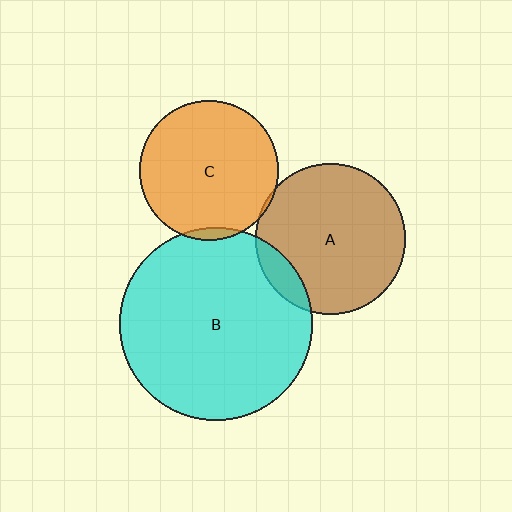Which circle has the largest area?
Circle B (cyan).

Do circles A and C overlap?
Yes.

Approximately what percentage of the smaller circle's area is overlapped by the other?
Approximately 5%.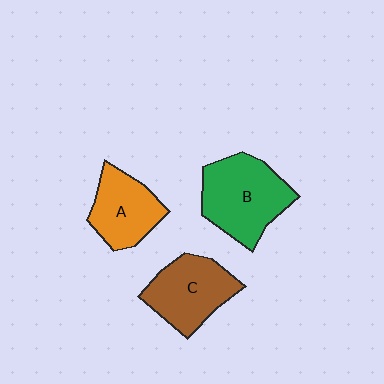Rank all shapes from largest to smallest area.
From largest to smallest: B (green), C (brown), A (orange).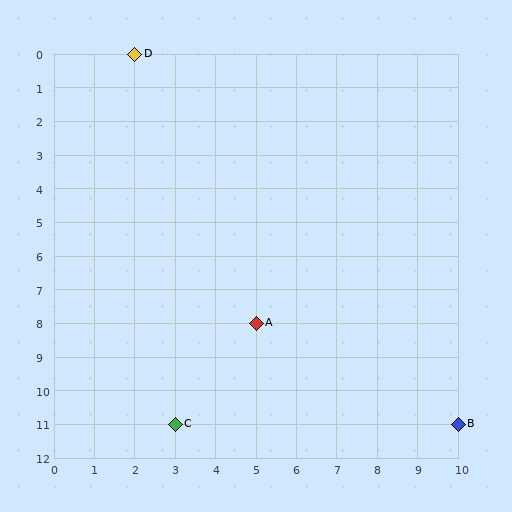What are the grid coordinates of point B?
Point B is at grid coordinates (10, 11).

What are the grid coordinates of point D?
Point D is at grid coordinates (2, 0).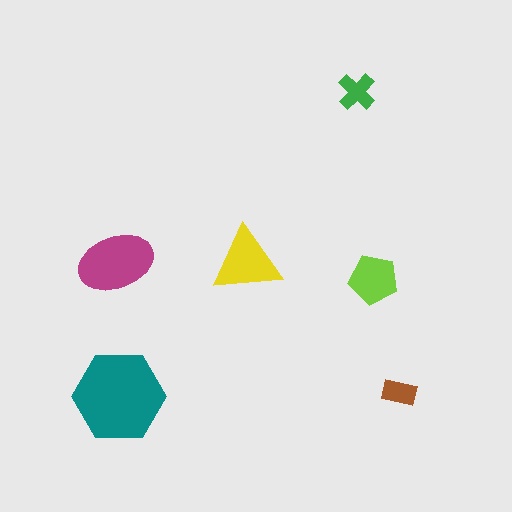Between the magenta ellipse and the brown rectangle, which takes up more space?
The magenta ellipse.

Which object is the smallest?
The brown rectangle.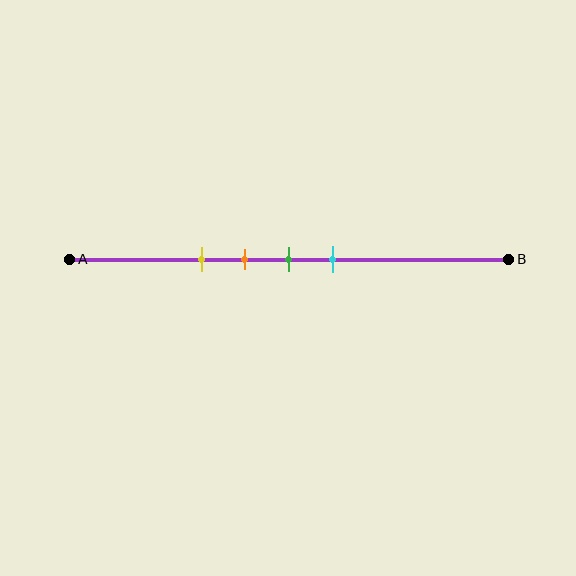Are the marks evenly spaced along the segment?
Yes, the marks are approximately evenly spaced.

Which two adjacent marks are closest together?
The orange and green marks are the closest adjacent pair.